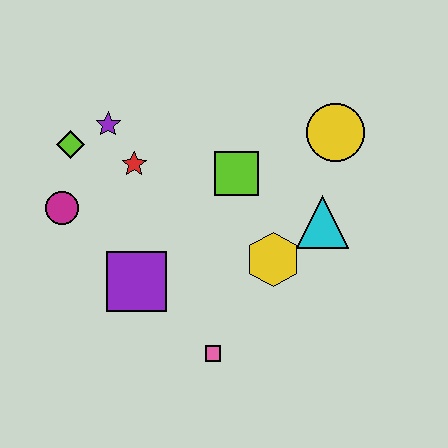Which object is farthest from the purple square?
The yellow circle is farthest from the purple square.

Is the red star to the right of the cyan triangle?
No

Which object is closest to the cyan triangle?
The yellow hexagon is closest to the cyan triangle.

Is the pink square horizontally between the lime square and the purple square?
Yes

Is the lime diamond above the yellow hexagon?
Yes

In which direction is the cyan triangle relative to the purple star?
The cyan triangle is to the right of the purple star.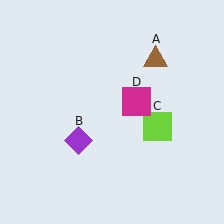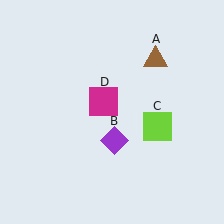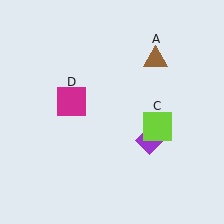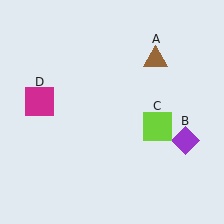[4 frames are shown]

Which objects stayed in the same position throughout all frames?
Brown triangle (object A) and lime square (object C) remained stationary.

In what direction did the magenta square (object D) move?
The magenta square (object D) moved left.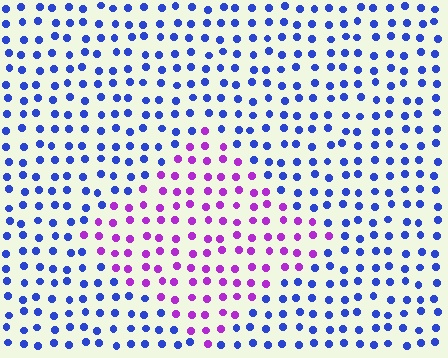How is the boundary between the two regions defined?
The boundary is defined purely by a slight shift in hue (about 59 degrees). Spacing, size, and orientation are identical on both sides.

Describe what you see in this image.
The image is filled with small blue elements in a uniform arrangement. A diamond-shaped region is visible where the elements are tinted to a slightly different hue, forming a subtle color boundary.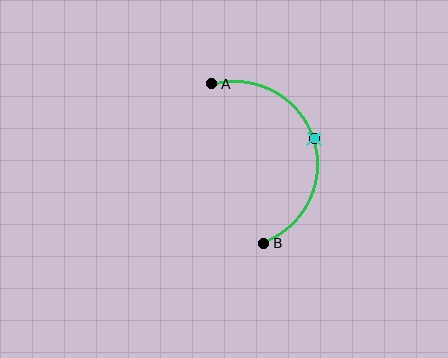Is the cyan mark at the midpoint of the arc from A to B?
Yes. The cyan mark lies on the arc at equal arc-length from both A and B — it is the arc midpoint.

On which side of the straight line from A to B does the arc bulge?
The arc bulges to the right of the straight line connecting A and B.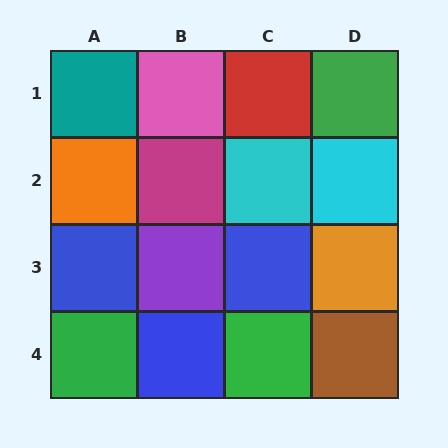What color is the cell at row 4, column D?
Brown.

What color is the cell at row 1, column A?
Teal.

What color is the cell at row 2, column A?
Orange.